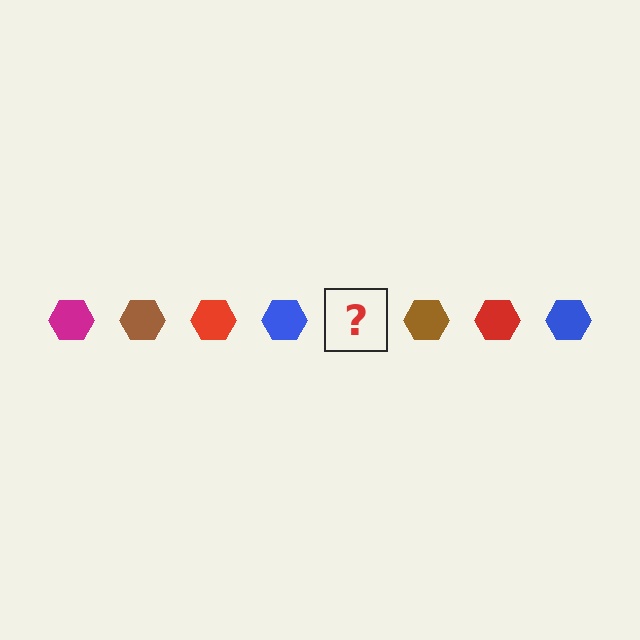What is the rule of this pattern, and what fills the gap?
The rule is that the pattern cycles through magenta, brown, red, blue hexagons. The gap should be filled with a magenta hexagon.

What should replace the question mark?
The question mark should be replaced with a magenta hexagon.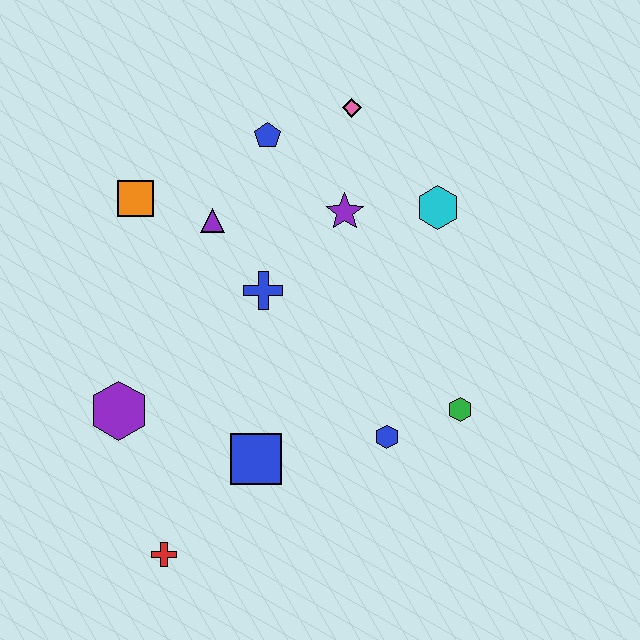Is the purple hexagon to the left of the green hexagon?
Yes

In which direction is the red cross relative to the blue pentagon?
The red cross is below the blue pentagon.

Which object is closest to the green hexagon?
The blue hexagon is closest to the green hexagon.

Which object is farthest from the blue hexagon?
The orange square is farthest from the blue hexagon.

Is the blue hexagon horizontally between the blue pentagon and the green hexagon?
Yes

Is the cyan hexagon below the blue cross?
No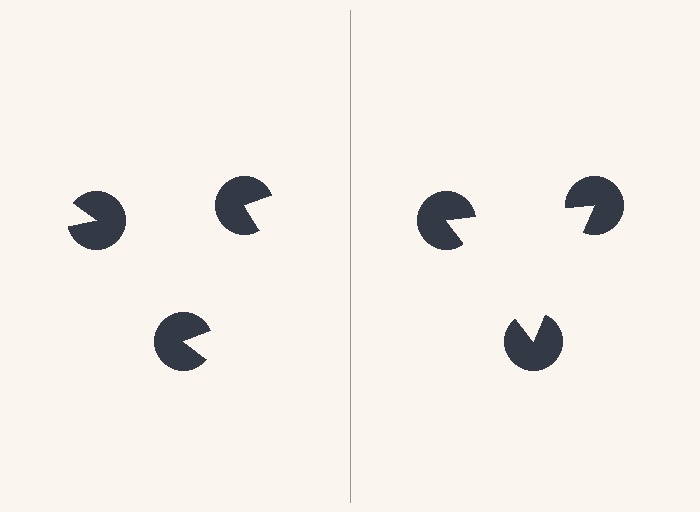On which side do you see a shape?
An illusory triangle appears on the right side. On the left side the wedge cuts are rotated, so no coherent shape forms.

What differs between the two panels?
The pac-man discs are positioned identically on both sides; only the wedge orientations differ. On the right they align to a triangle; on the left they are misaligned.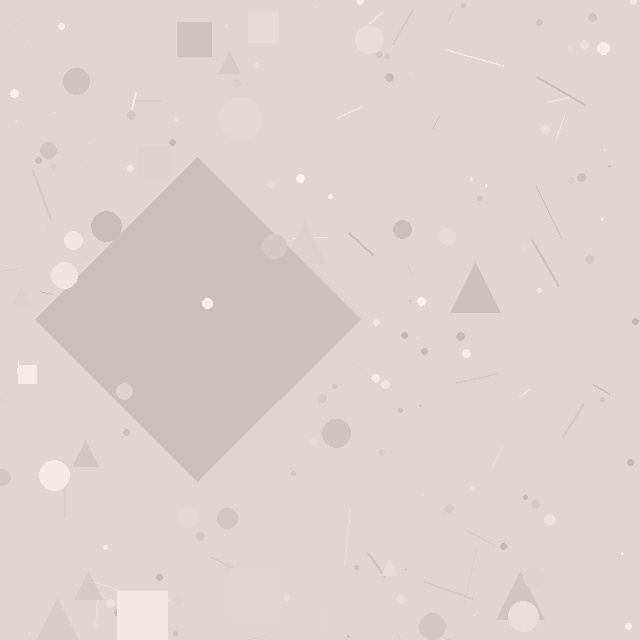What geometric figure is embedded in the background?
A diamond is embedded in the background.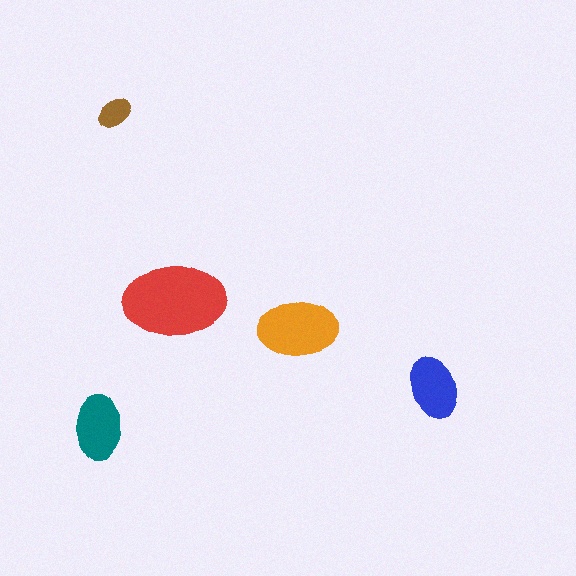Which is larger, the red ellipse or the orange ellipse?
The red one.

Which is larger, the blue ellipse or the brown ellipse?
The blue one.